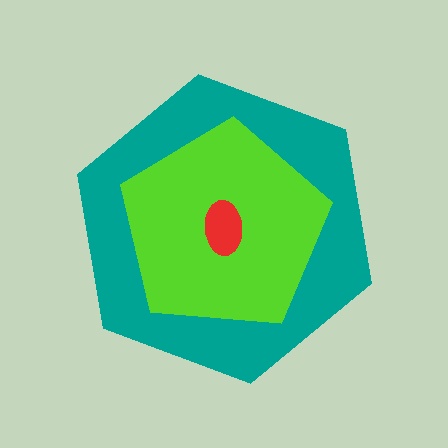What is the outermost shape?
The teal hexagon.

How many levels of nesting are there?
3.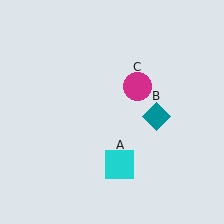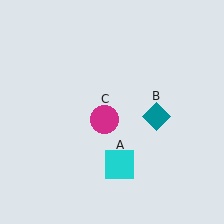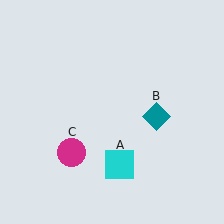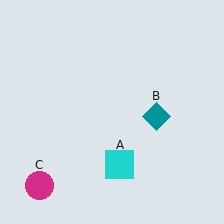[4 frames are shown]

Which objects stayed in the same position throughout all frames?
Cyan square (object A) and teal diamond (object B) remained stationary.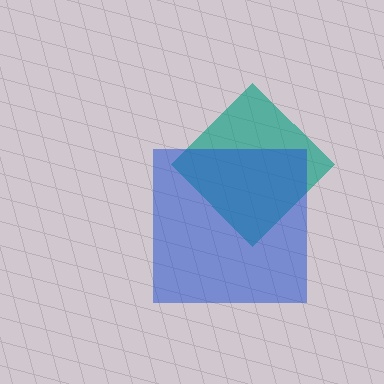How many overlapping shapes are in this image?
There are 2 overlapping shapes in the image.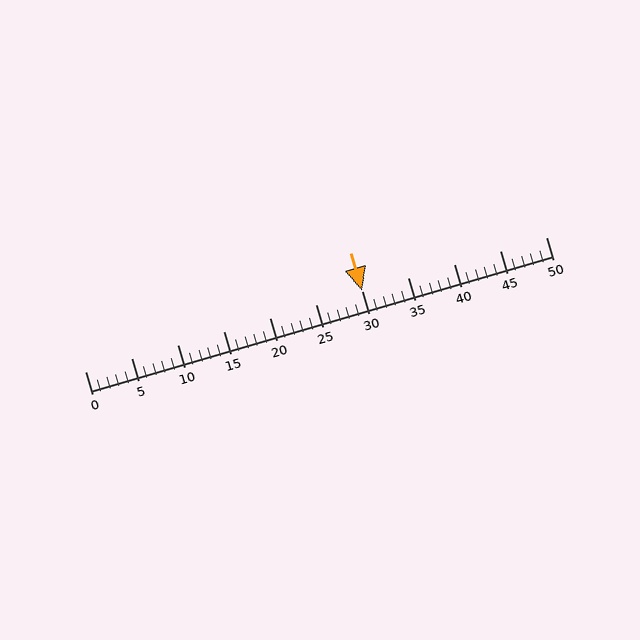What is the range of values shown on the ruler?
The ruler shows values from 0 to 50.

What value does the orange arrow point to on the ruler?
The orange arrow points to approximately 30.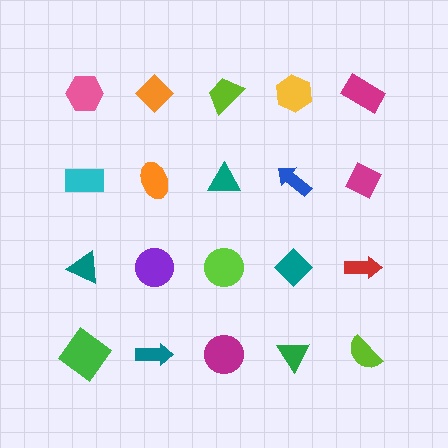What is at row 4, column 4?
A green triangle.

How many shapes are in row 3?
5 shapes.